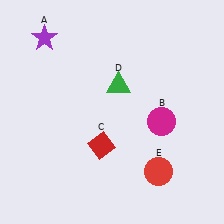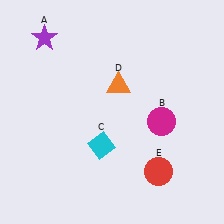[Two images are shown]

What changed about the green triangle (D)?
In Image 1, D is green. In Image 2, it changed to orange.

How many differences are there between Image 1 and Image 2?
There are 2 differences between the two images.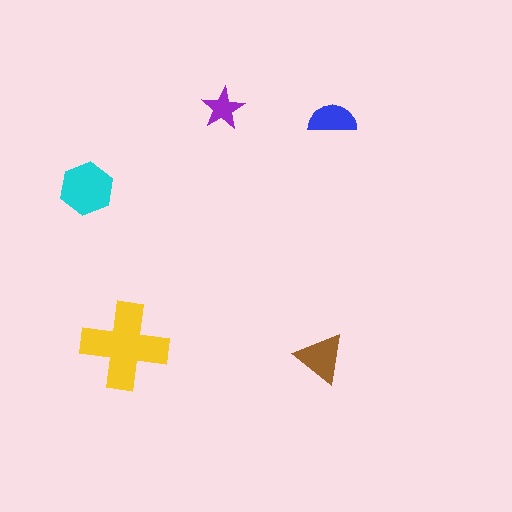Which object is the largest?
The yellow cross.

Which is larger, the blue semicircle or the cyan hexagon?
The cyan hexagon.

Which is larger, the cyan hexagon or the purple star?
The cyan hexagon.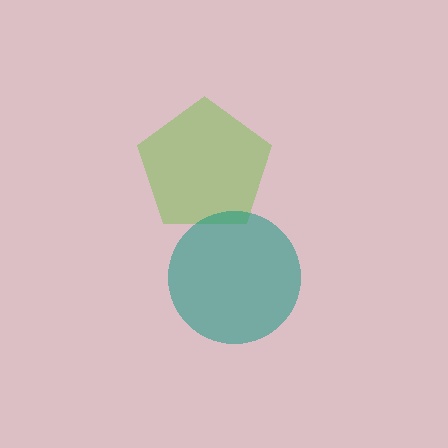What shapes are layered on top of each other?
The layered shapes are: a lime pentagon, a teal circle.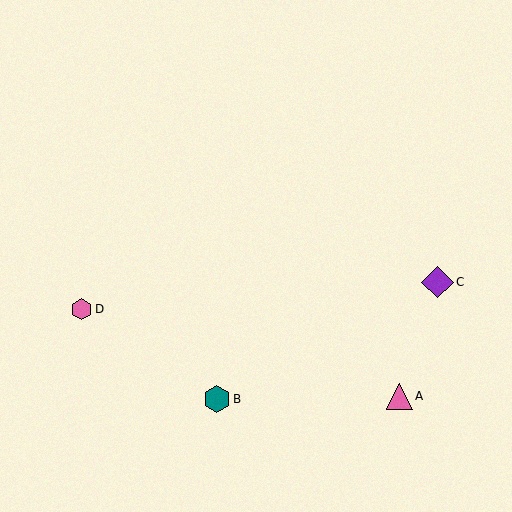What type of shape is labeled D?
Shape D is a pink hexagon.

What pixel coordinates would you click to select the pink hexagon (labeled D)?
Click at (81, 309) to select the pink hexagon D.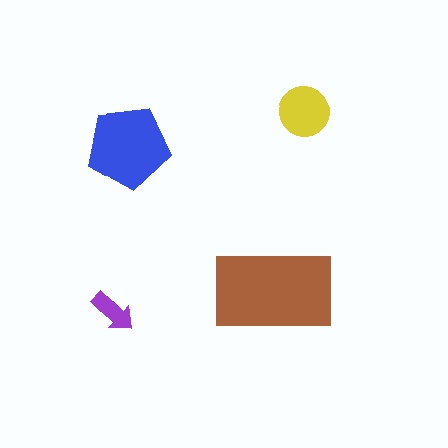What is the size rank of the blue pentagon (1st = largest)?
2nd.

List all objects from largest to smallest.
The brown rectangle, the blue pentagon, the yellow circle, the purple arrow.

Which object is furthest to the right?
The yellow circle is rightmost.